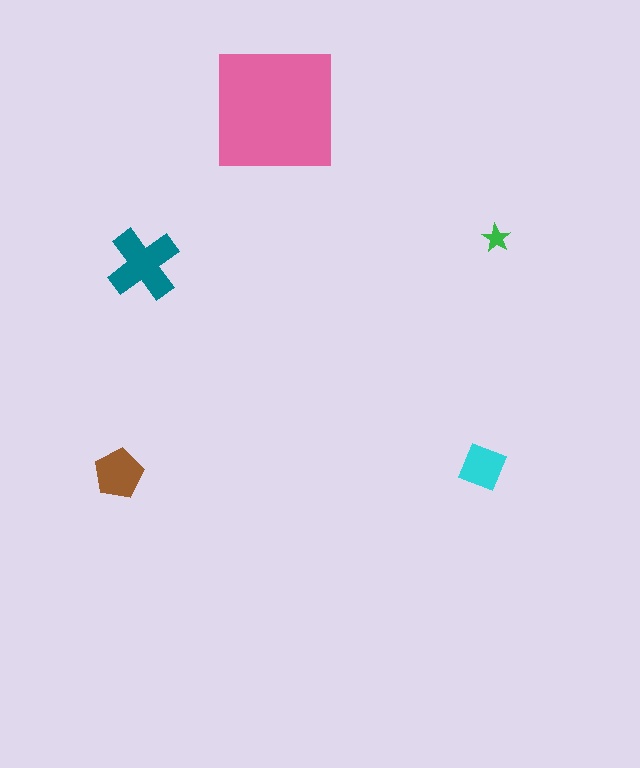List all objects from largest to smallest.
The pink square, the teal cross, the brown pentagon, the cyan diamond, the green star.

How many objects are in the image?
There are 5 objects in the image.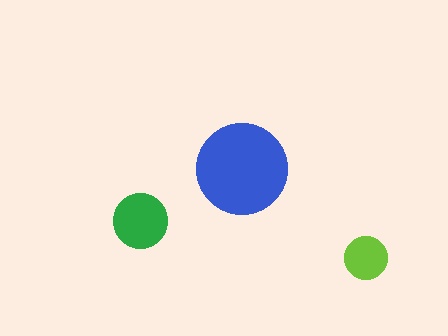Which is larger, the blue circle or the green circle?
The blue one.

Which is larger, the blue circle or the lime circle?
The blue one.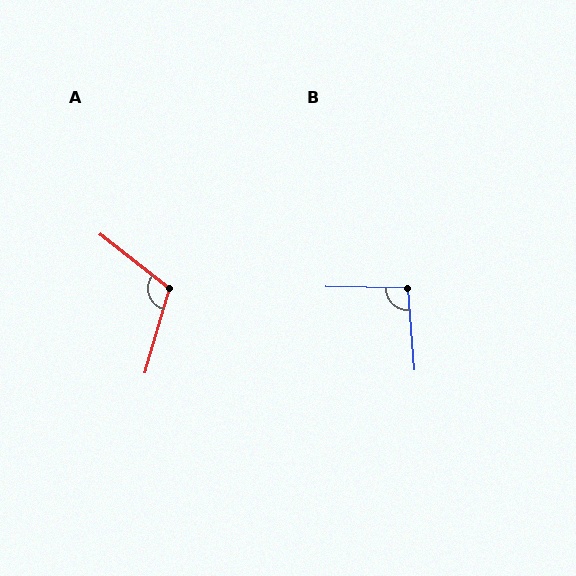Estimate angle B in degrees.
Approximately 96 degrees.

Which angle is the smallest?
B, at approximately 96 degrees.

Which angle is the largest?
A, at approximately 112 degrees.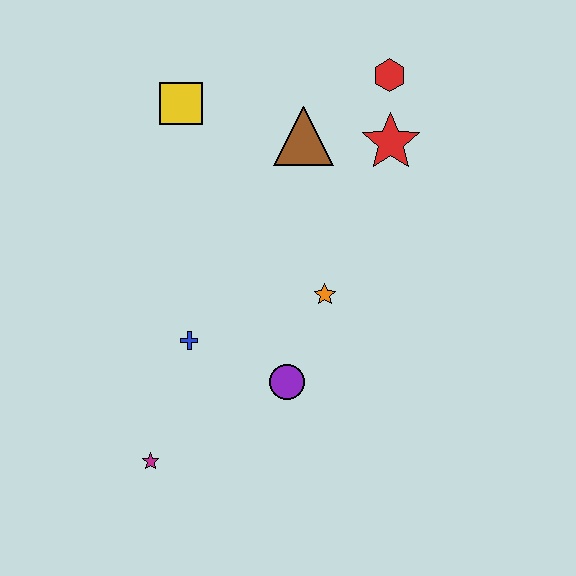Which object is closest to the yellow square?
The brown triangle is closest to the yellow square.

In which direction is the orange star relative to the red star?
The orange star is below the red star.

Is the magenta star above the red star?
No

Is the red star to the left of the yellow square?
No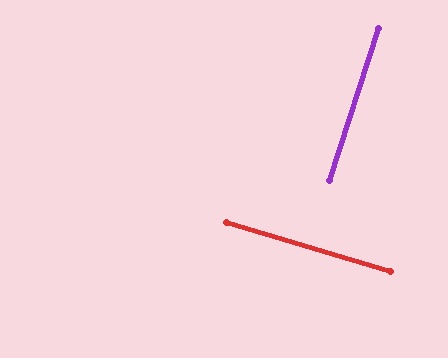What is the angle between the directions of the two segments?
Approximately 89 degrees.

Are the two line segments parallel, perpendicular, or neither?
Perpendicular — they meet at approximately 89°.